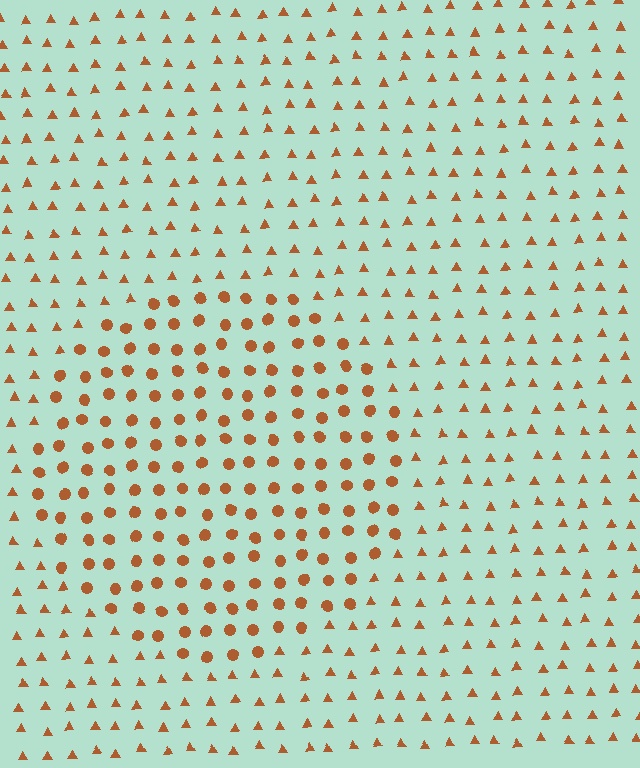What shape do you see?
I see a circle.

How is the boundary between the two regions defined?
The boundary is defined by a change in element shape: circles inside vs. triangles outside. All elements share the same color and spacing.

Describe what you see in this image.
The image is filled with small brown elements arranged in a uniform grid. A circle-shaped region contains circles, while the surrounding area contains triangles. The boundary is defined purely by the change in element shape.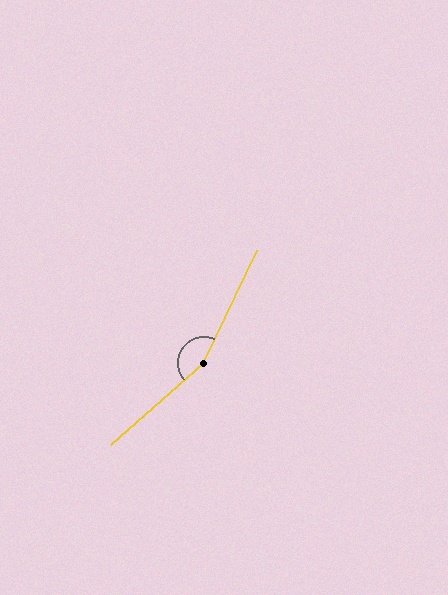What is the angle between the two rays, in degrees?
Approximately 157 degrees.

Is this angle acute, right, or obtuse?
It is obtuse.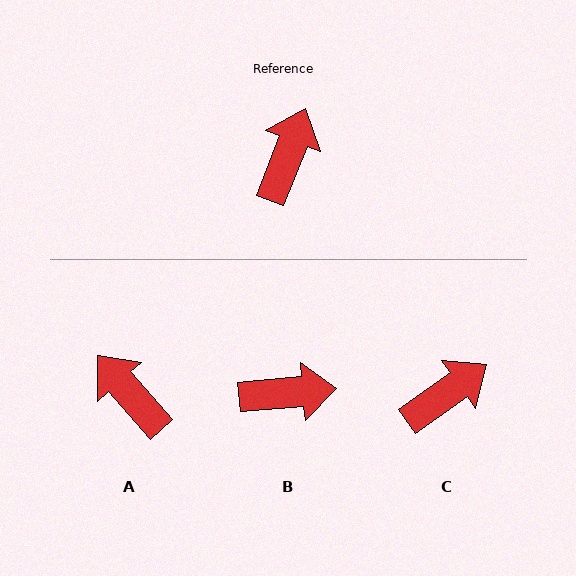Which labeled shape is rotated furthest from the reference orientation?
B, about 64 degrees away.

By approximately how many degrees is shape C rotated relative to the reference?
Approximately 34 degrees clockwise.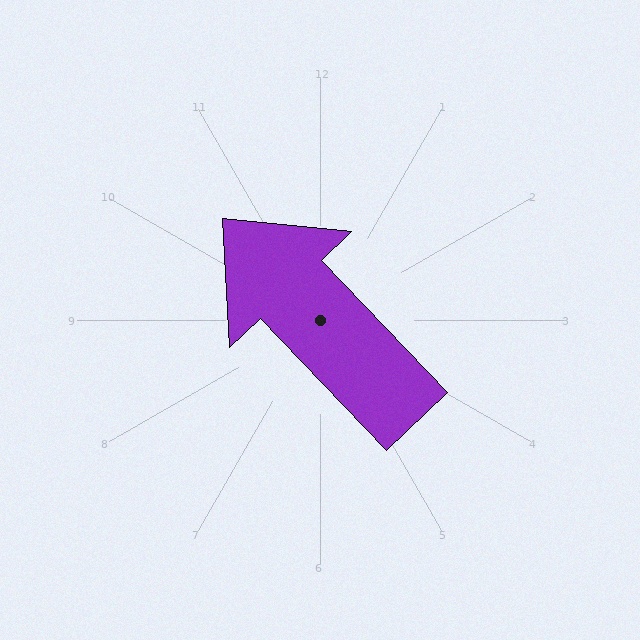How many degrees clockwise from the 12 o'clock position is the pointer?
Approximately 316 degrees.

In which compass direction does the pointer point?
Northwest.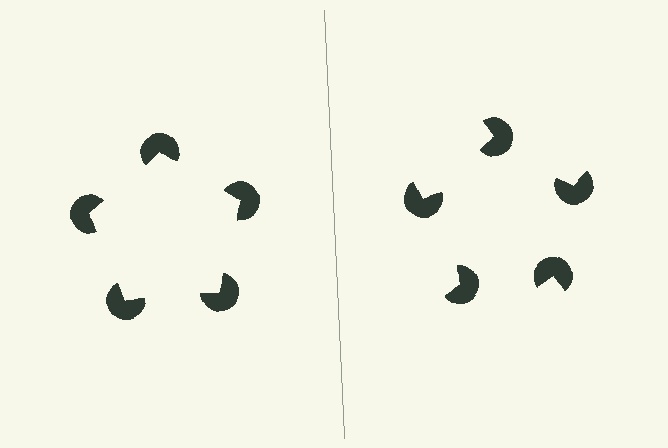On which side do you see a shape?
An illusory pentagon appears on the left side. On the right side the wedge cuts are rotated, so no coherent shape forms.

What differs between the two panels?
The pac-man discs are positioned identically on both sides; only the wedge orientations differ. On the left they align to a pentagon; on the right they are misaligned.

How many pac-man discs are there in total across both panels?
10 — 5 on each side.